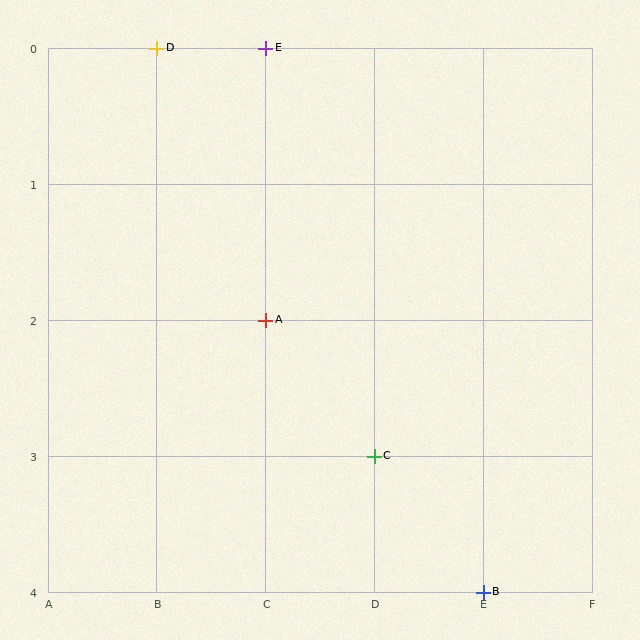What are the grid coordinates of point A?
Point A is at grid coordinates (C, 2).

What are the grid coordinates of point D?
Point D is at grid coordinates (B, 0).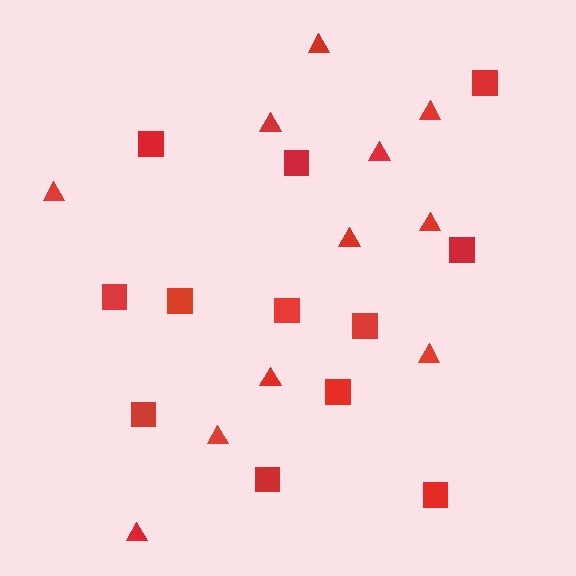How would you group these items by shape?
There are 2 groups: one group of squares (12) and one group of triangles (11).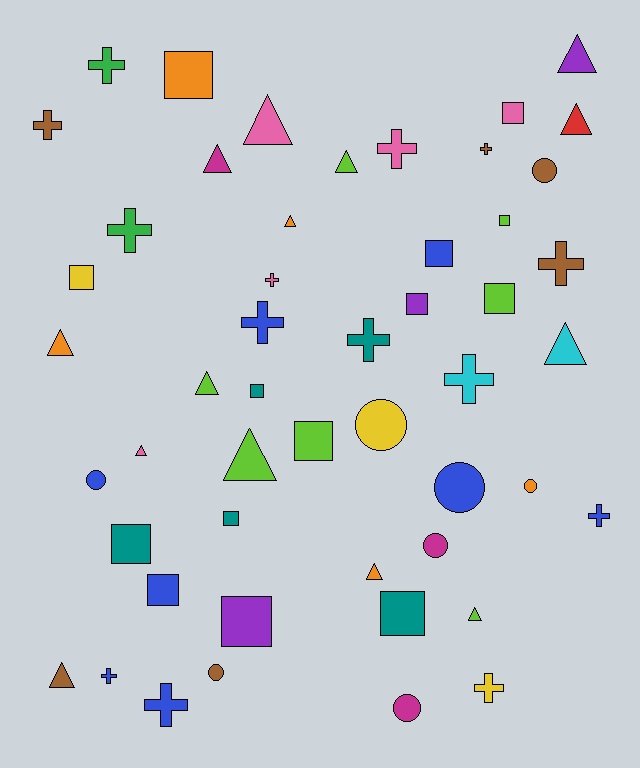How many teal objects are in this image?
There are 5 teal objects.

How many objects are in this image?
There are 50 objects.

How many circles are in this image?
There are 8 circles.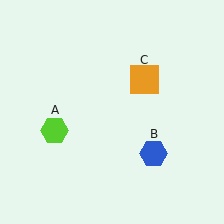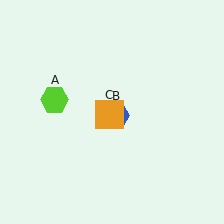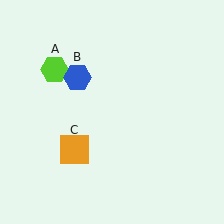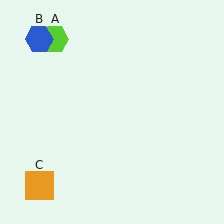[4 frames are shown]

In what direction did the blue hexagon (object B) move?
The blue hexagon (object B) moved up and to the left.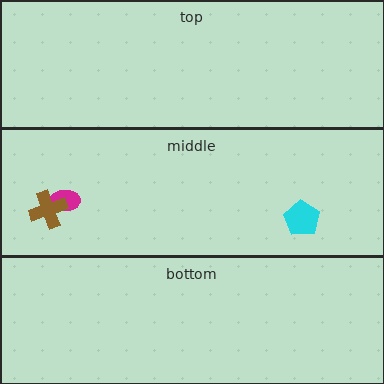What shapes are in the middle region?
The magenta ellipse, the brown cross, the cyan pentagon.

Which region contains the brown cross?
The middle region.